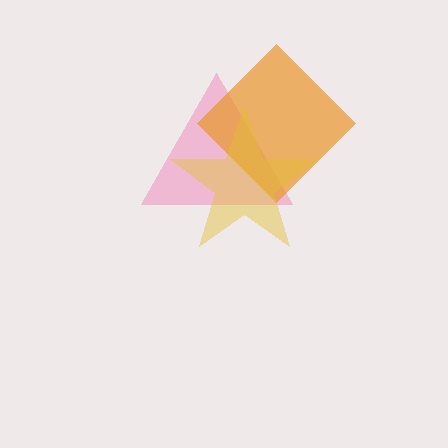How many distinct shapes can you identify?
There are 3 distinct shapes: a pink triangle, an orange diamond, a yellow star.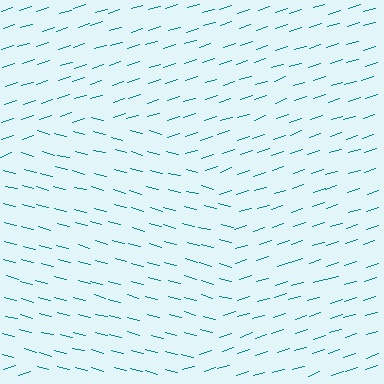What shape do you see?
I see a circle.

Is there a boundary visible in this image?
Yes, there is a texture boundary formed by a change in line orientation.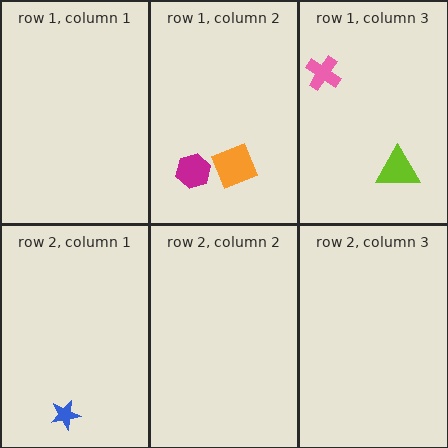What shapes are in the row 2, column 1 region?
The blue star.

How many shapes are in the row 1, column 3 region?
2.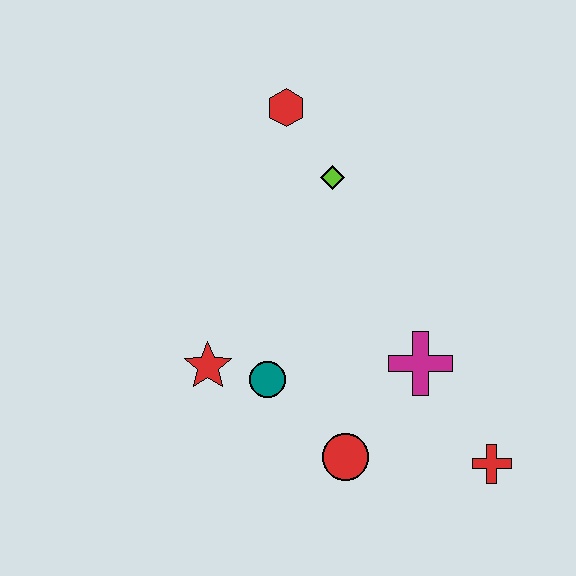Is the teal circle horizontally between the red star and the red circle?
Yes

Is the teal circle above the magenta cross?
No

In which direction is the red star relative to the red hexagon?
The red star is below the red hexagon.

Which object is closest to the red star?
The teal circle is closest to the red star.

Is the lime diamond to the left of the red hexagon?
No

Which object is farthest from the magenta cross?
The red hexagon is farthest from the magenta cross.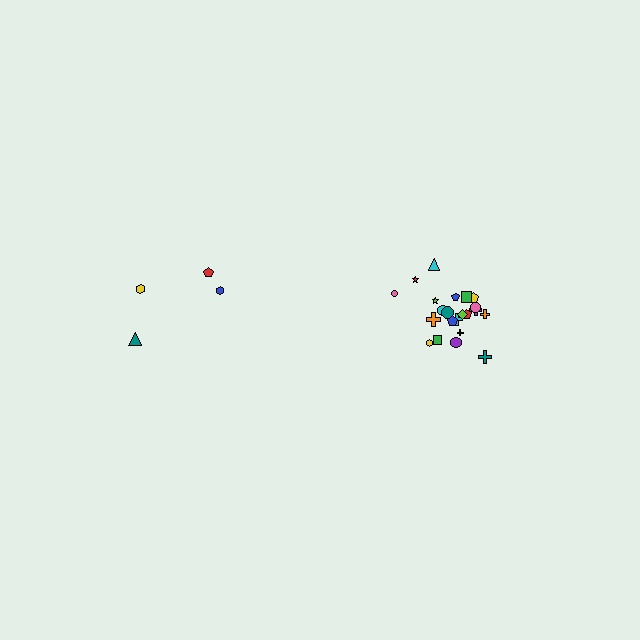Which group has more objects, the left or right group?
The right group.